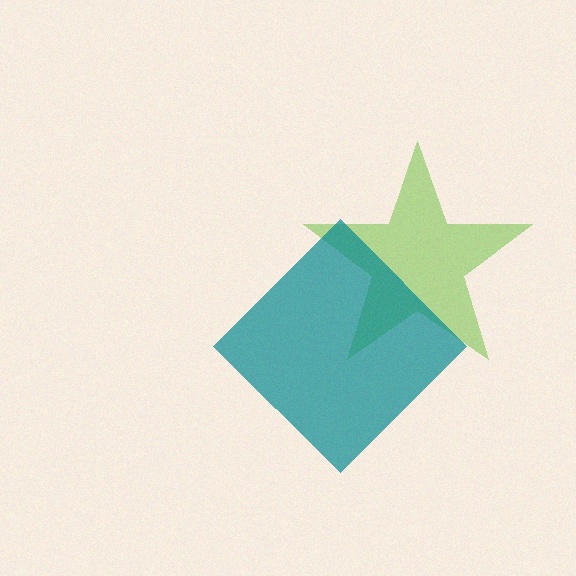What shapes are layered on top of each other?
The layered shapes are: a lime star, a teal diamond.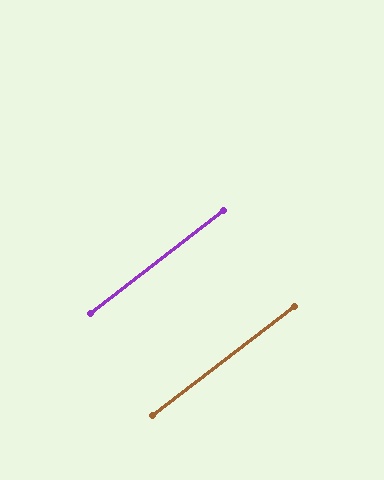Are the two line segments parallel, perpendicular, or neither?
Parallel — their directions differ by only 0.3°.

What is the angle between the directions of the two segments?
Approximately 0 degrees.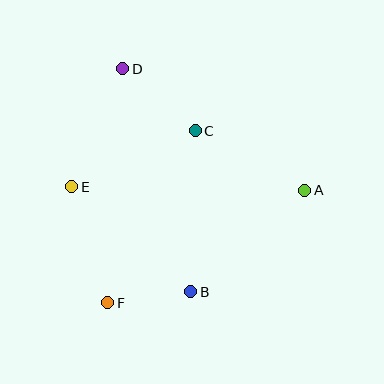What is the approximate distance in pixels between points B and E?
The distance between B and E is approximately 159 pixels.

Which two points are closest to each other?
Points B and F are closest to each other.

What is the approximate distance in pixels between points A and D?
The distance between A and D is approximately 219 pixels.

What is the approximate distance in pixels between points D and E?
The distance between D and E is approximately 129 pixels.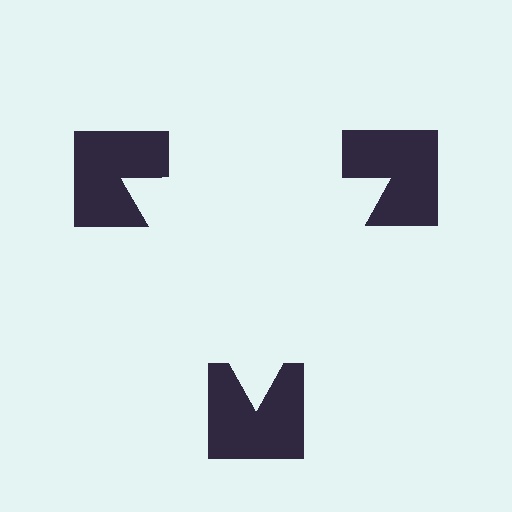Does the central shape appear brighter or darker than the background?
It typically appears slightly brighter than the background, even though no actual brightness change is drawn.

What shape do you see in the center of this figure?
An illusory triangle — its edges are inferred from the aligned wedge cuts in the notched squares, not physically drawn.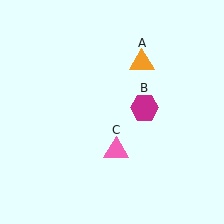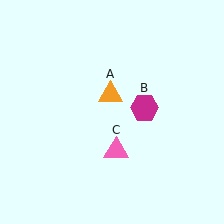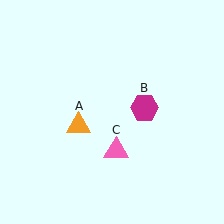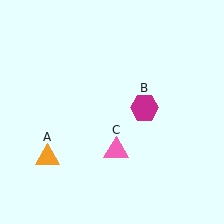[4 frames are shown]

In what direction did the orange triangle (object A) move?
The orange triangle (object A) moved down and to the left.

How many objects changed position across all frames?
1 object changed position: orange triangle (object A).